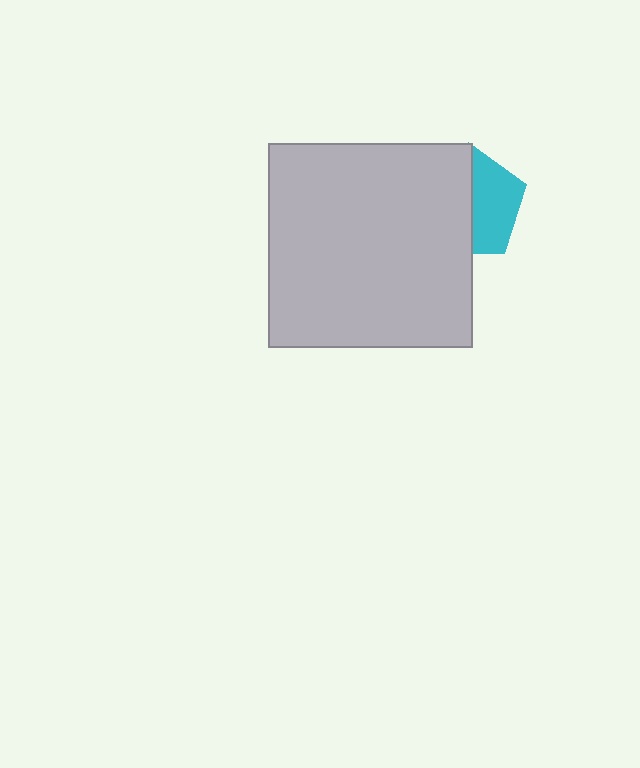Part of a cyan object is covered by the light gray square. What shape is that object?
It is a pentagon.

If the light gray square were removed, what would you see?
You would see the complete cyan pentagon.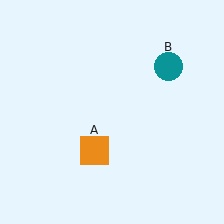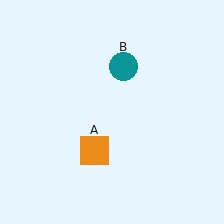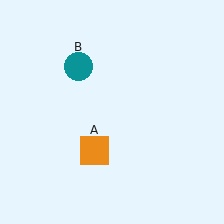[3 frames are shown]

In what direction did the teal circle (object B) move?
The teal circle (object B) moved left.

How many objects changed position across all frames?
1 object changed position: teal circle (object B).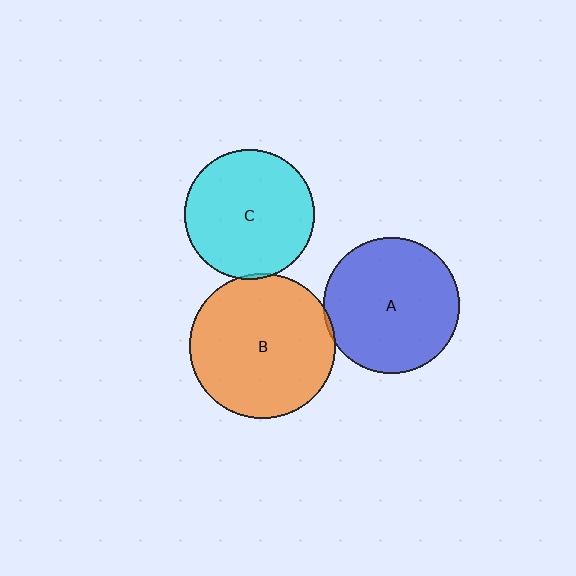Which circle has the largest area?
Circle B (orange).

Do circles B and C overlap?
Yes.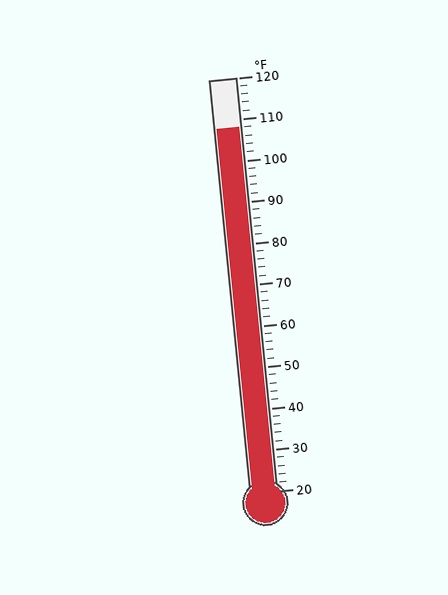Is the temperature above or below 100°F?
The temperature is above 100°F.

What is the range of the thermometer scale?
The thermometer scale ranges from 20°F to 120°F.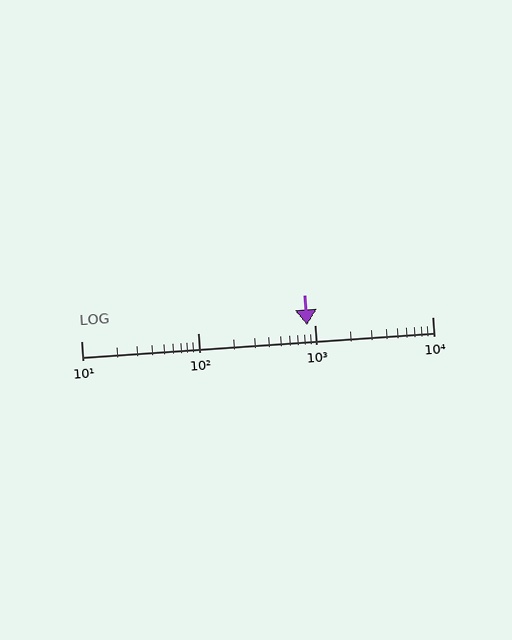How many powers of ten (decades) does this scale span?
The scale spans 3 decades, from 10 to 10000.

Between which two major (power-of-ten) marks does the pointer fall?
The pointer is between 100 and 1000.